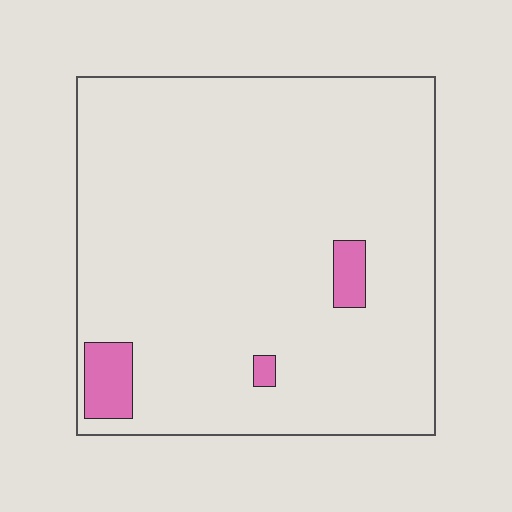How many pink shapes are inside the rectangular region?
3.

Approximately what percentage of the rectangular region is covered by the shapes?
Approximately 5%.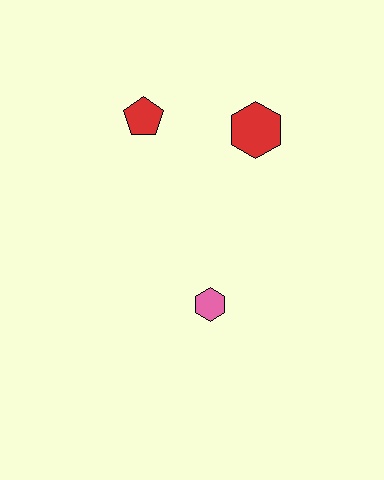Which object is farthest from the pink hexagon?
The red pentagon is farthest from the pink hexagon.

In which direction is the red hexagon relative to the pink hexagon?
The red hexagon is above the pink hexagon.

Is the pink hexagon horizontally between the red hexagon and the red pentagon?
Yes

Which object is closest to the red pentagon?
The red hexagon is closest to the red pentagon.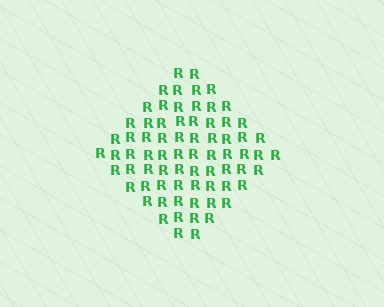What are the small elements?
The small elements are letter R's.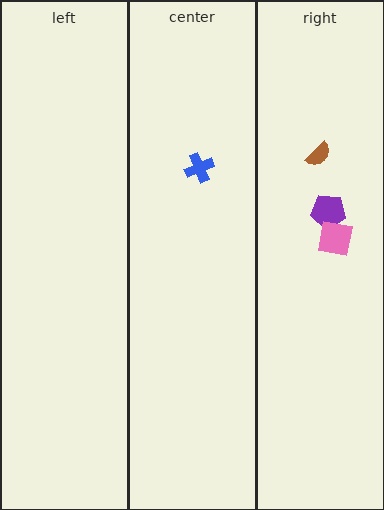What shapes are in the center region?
The blue cross.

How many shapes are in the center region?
1.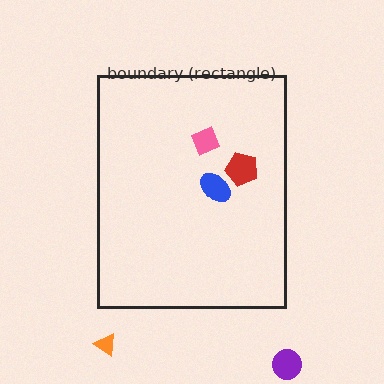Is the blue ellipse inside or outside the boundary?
Inside.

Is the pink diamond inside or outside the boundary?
Inside.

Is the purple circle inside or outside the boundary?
Outside.